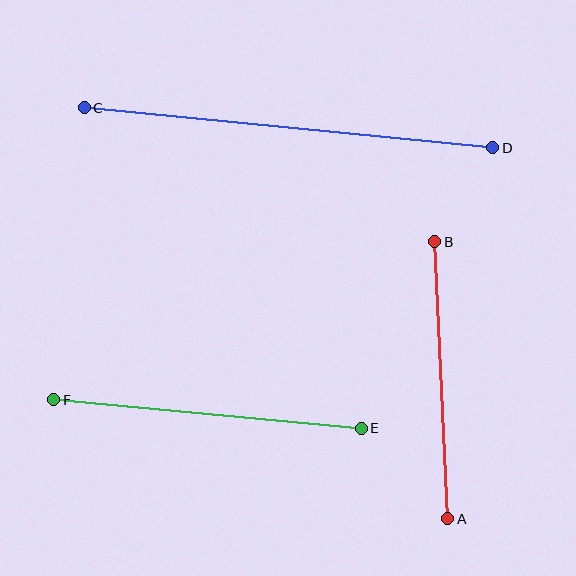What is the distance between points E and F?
The distance is approximately 309 pixels.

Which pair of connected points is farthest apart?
Points C and D are farthest apart.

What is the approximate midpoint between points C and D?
The midpoint is at approximately (288, 128) pixels.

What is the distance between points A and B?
The distance is approximately 277 pixels.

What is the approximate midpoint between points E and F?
The midpoint is at approximately (207, 414) pixels.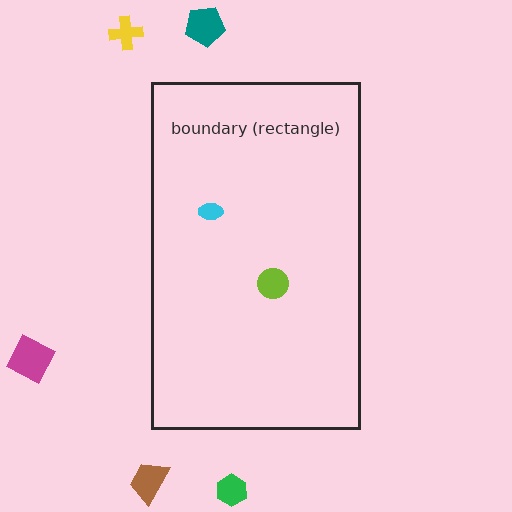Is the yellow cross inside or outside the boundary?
Outside.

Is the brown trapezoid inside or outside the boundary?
Outside.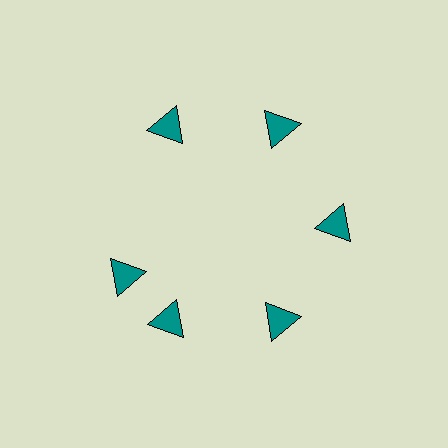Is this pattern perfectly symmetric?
No. The 6 teal triangles are arranged in a ring, but one element near the 9 o'clock position is rotated out of alignment along the ring, breaking the 6-fold rotational symmetry.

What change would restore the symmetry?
The symmetry would be restored by rotating it back into even spacing with its neighbors so that all 6 triangles sit at equal angles and equal distance from the center.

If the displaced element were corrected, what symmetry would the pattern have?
It would have 6-fold rotational symmetry — the pattern would map onto itself every 60 degrees.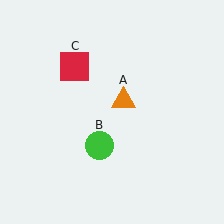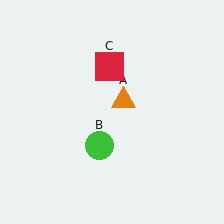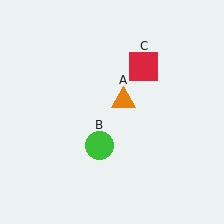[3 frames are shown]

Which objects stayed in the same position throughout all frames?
Orange triangle (object A) and green circle (object B) remained stationary.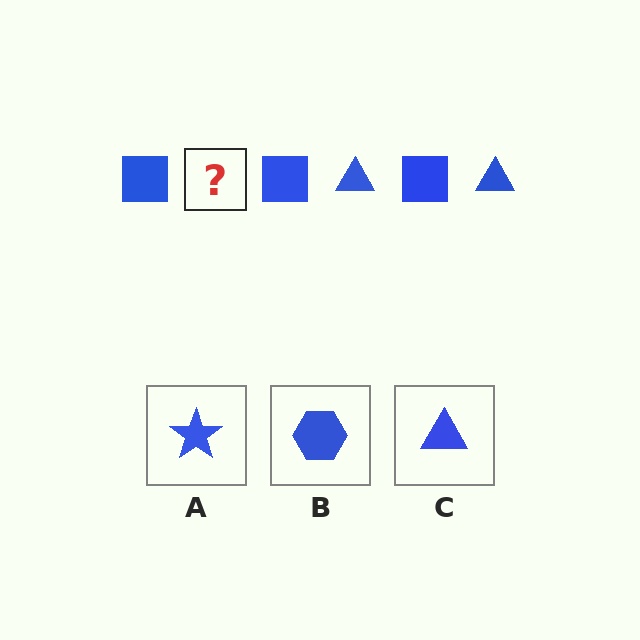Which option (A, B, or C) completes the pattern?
C.